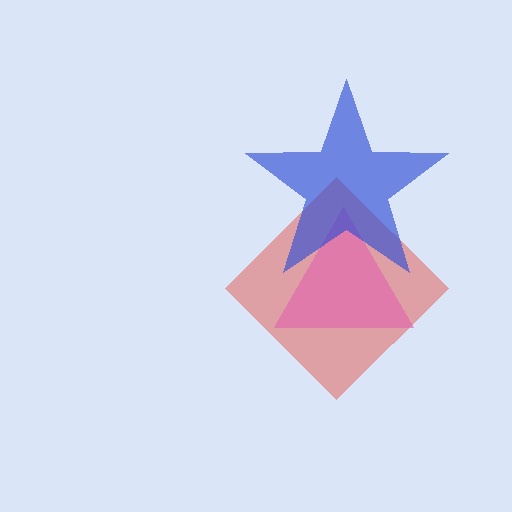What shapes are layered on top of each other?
The layered shapes are: a red diamond, a pink triangle, a blue star.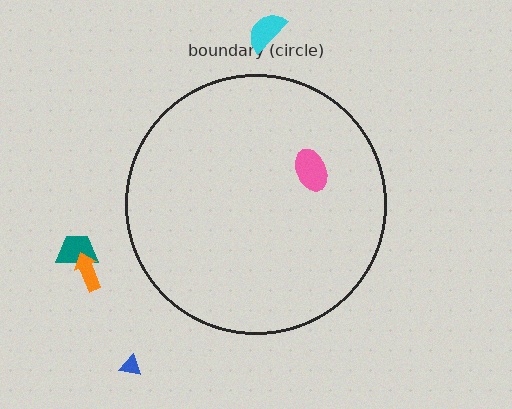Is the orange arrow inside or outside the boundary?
Outside.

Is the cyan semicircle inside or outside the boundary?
Outside.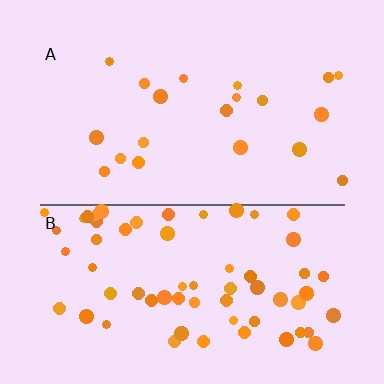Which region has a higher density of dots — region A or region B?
B (the bottom).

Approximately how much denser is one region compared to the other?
Approximately 3.2× — region B over region A.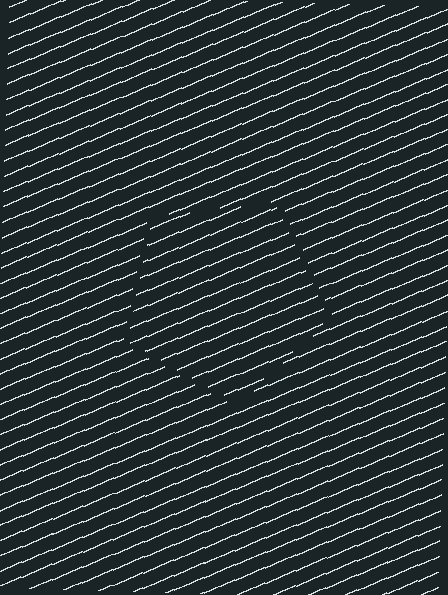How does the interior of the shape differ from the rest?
The interior of the shape contains the same grating, shifted by half a period — the contour is defined by the phase discontinuity where line-ends from the inner and outer gratings abut.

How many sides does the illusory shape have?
5 sides — the line-ends trace a pentagon.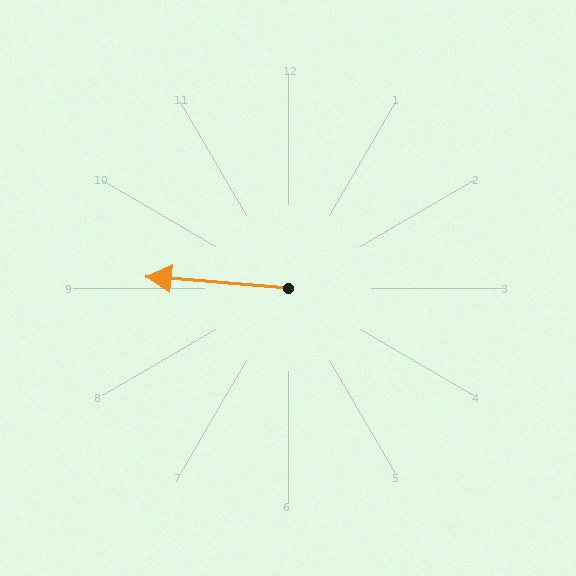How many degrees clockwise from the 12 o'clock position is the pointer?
Approximately 275 degrees.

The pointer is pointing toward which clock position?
Roughly 9 o'clock.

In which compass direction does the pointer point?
West.